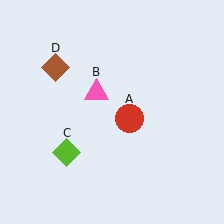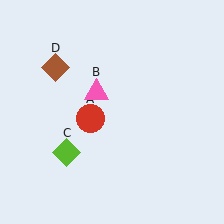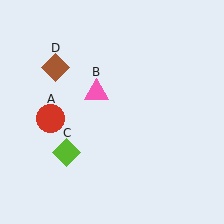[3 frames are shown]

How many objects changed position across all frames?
1 object changed position: red circle (object A).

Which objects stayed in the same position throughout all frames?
Pink triangle (object B) and lime diamond (object C) and brown diamond (object D) remained stationary.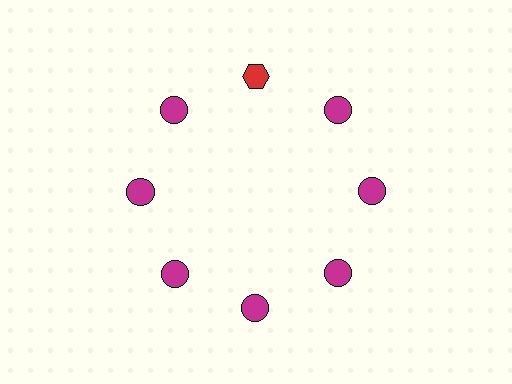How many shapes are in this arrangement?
There are 8 shapes arranged in a ring pattern.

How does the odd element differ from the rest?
It differs in both color (red instead of magenta) and shape (hexagon instead of circle).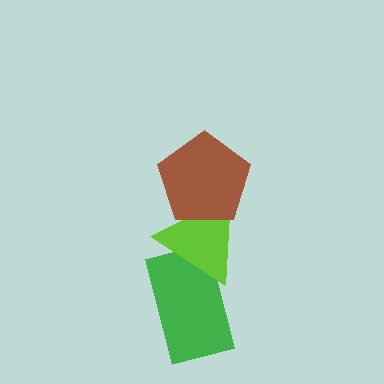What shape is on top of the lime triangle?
The brown pentagon is on top of the lime triangle.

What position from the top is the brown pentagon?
The brown pentagon is 1st from the top.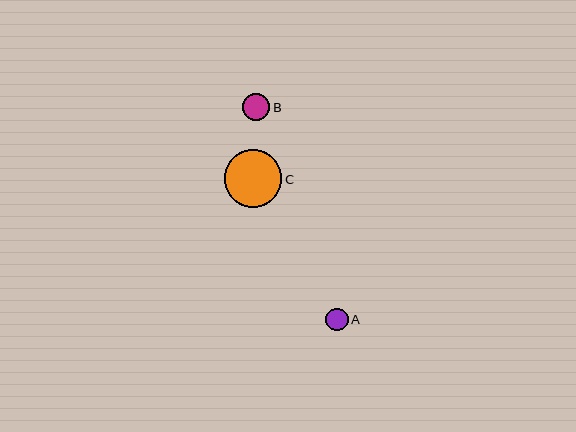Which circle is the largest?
Circle C is the largest with a size of approximately 57 pixels.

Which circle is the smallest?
Circle A is the smallest with a size of approximately 23 pixels.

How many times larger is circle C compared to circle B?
Circle C is approximately 2.1 times the size of circle B.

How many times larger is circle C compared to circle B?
Circle C is approximately 2.1 times the size of circle B.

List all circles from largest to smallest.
From largest to smallest: C, B, A.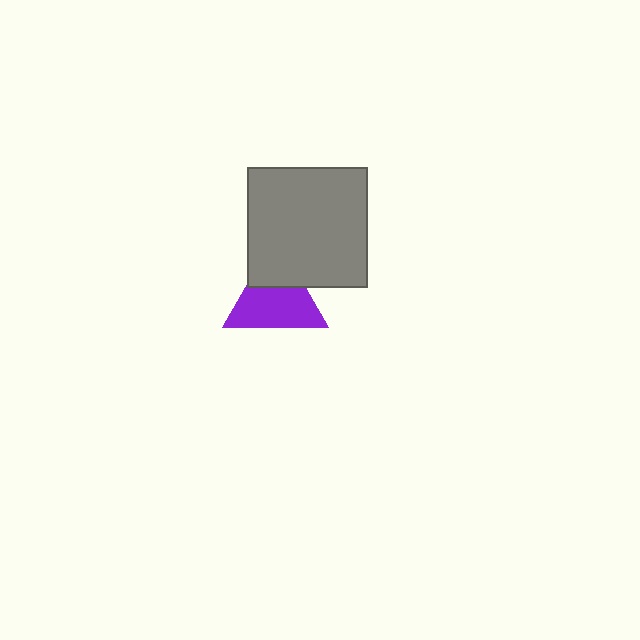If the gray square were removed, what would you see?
You would see the complete purple triangle.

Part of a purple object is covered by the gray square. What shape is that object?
It is a triangle.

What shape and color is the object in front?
The object in front is a gray square.